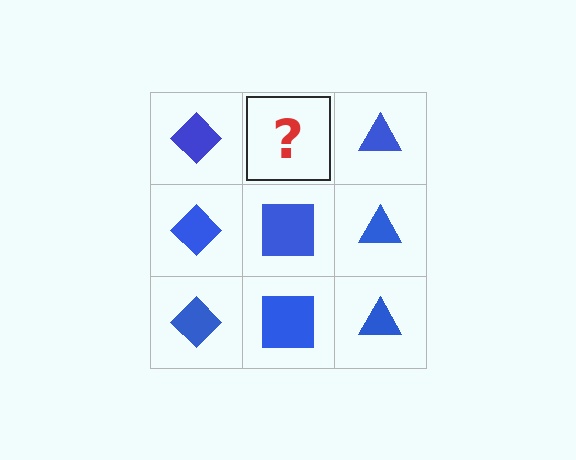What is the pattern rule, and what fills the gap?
The rule is that each column has a consistent shape. The gap should be filled with a blue square.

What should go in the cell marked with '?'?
The missing cell should contain a blue square.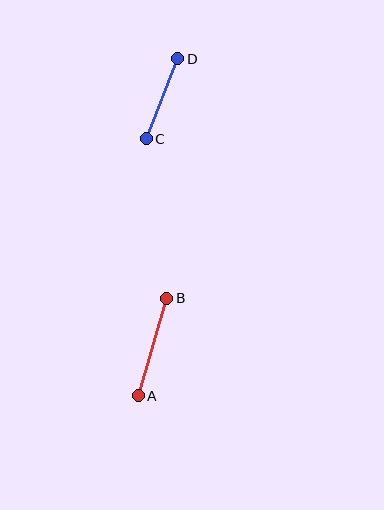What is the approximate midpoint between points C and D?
The midpoint is at approximately (162, 99) pixels.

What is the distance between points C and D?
The distance is approximately 86 pixels.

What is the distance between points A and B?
The distance is approximately 101 pixels.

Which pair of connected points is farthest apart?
Points A and B are farthest apart.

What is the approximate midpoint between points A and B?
The midpoint is at approximately (152, 347) pixels.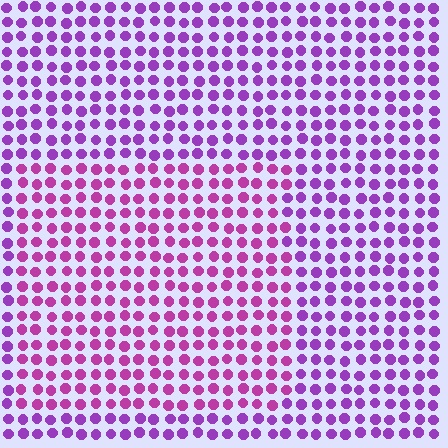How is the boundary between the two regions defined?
The boundary is defined purely by a slight shift in hue (about 27 degrees). Spacing, size, and orientation are identical on both sides.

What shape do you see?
I see a rectangle.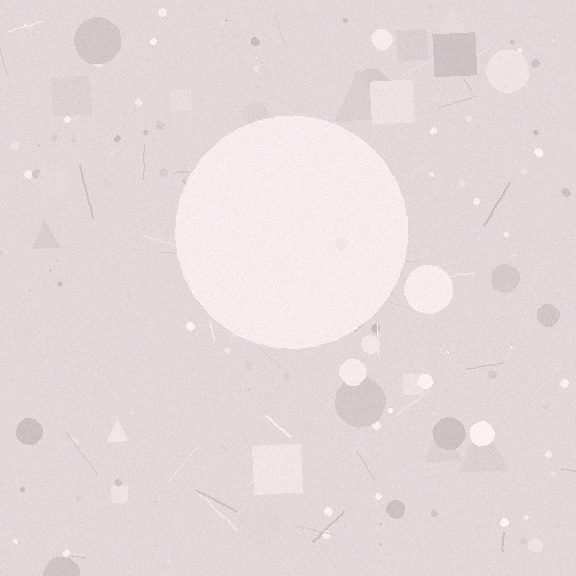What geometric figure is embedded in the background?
A circle is embedded in the background.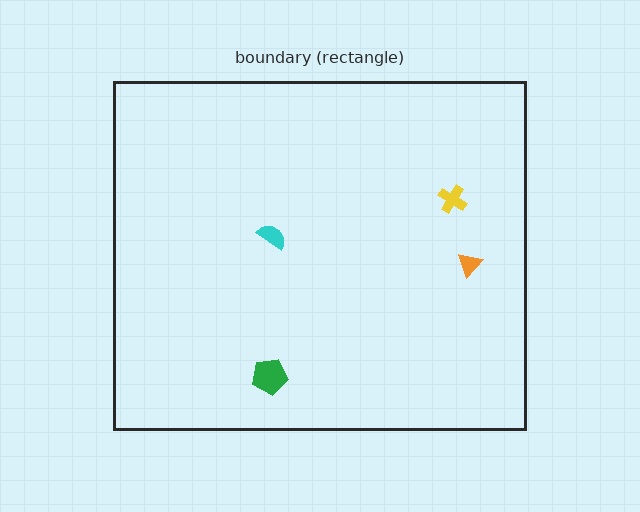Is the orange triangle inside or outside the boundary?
Inside.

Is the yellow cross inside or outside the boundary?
Inside.